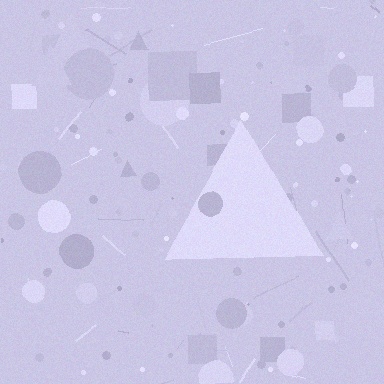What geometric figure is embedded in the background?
A triangle is embedded in the background.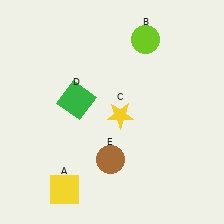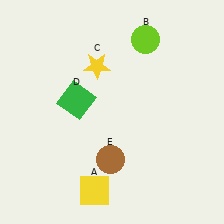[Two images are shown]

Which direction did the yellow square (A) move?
The yellow square (A) moved right.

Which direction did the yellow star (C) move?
The yellow star (C) moved up.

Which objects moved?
The objects that moved are: the yellow square (A), the yellow star (C).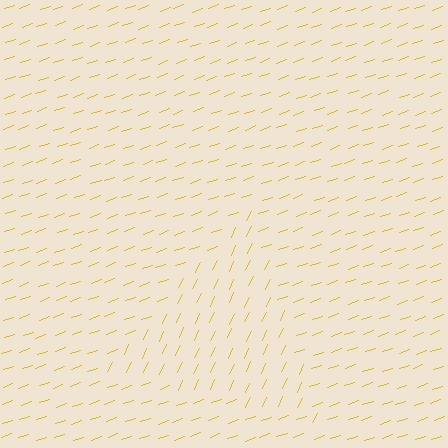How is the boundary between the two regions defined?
The boundary is defined purely by a change in line orientation (approximately 45 degrees difference). All lines are the same color and thickness.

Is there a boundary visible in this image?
Yes, there is a texture boundary formed by a change in line orientation.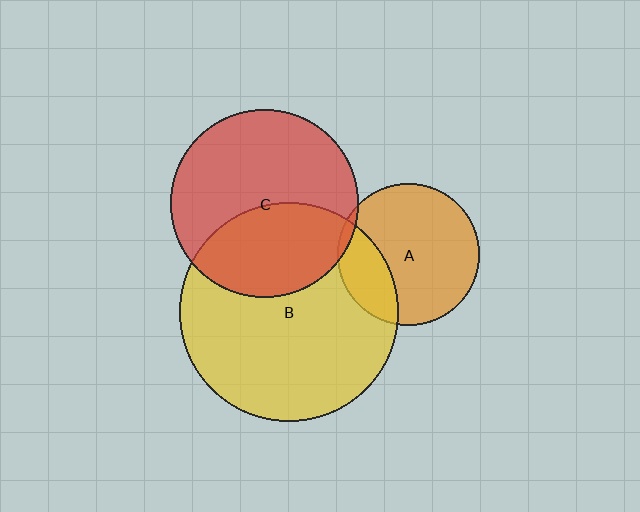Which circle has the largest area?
Circle B (yellow).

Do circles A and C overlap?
Yes.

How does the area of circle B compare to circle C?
Approximately 1.4 times.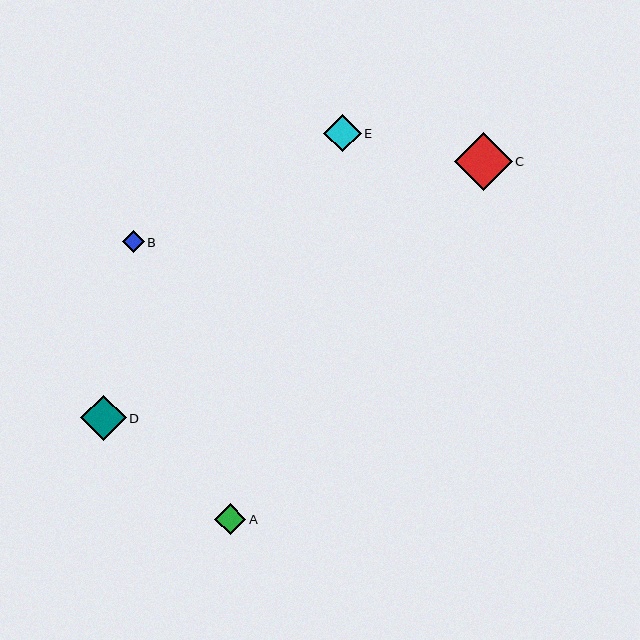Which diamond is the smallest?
Diamond B is the smallest with a size of approximately 22 pixels.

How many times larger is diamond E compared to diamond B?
Diamond E is approximately 1.7 times the size of diamond B.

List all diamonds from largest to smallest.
From largest to smallest: C, D, E, A, B.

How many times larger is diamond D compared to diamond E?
Diamond D is approximately 1.2 times the size of diamond E.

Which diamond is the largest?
Diamond C is the largest with a size of approximately 58 pixels.